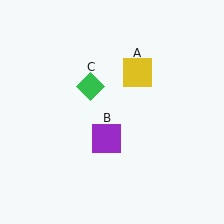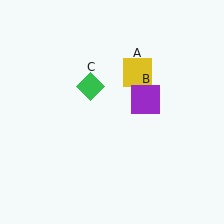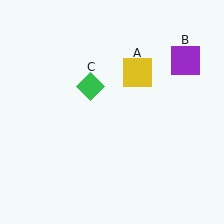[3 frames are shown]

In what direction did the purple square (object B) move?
The purple square (object B) moved up and to the right.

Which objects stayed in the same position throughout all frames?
Yellow square (object A) and green diamond (object C) remained stationary.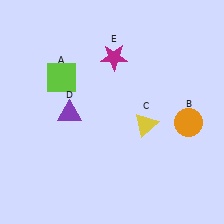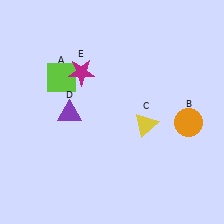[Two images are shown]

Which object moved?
The magenta star (E) moved left.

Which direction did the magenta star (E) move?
The magenta star (E) moved left.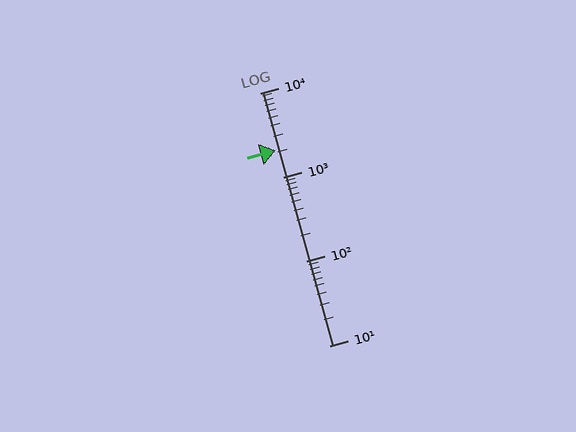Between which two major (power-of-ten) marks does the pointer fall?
The pointer is between 1000 and 10000.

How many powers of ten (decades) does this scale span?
The scale spans 3 decades, from 10 to 10000.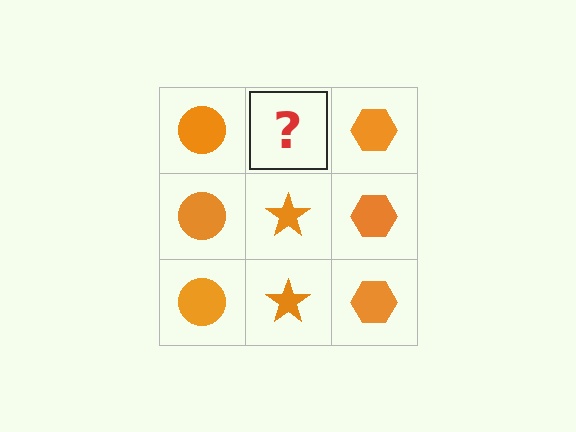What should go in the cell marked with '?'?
The missing cell should contain an orange star.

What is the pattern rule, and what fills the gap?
The rule is that each column has a consistent shape. The gap should be filled with an orange star.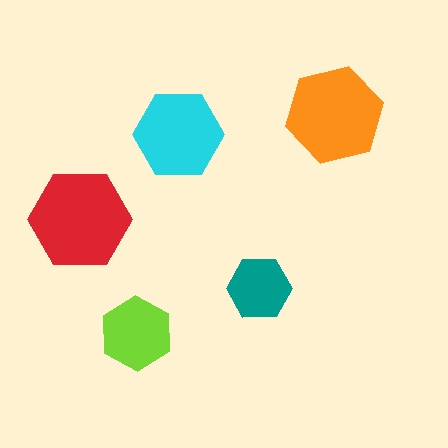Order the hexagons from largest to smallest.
the red one, the orange one, the cyan one, the lime one, the teal one.